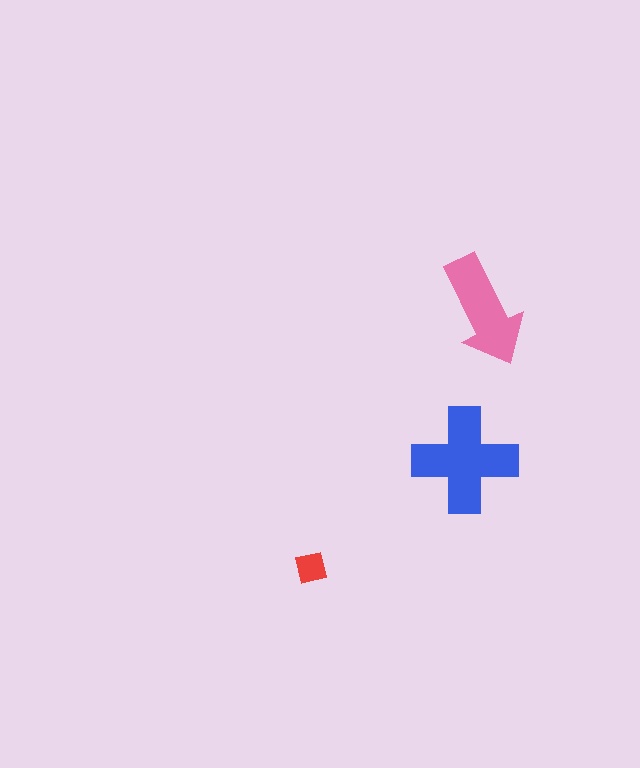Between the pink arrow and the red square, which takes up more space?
The pink arrow.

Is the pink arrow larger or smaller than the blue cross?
Smaller.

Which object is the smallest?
The red square.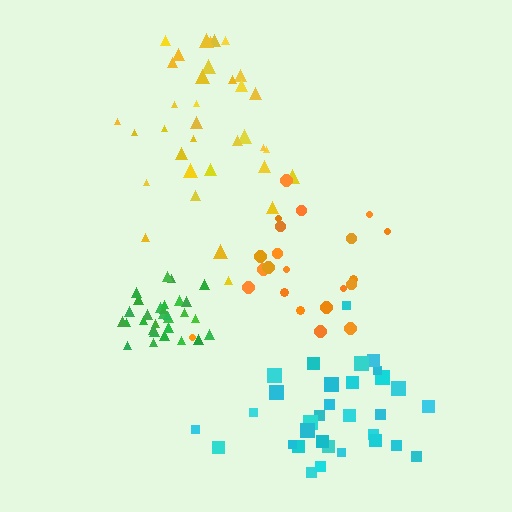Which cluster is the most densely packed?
Green.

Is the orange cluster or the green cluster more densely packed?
Green.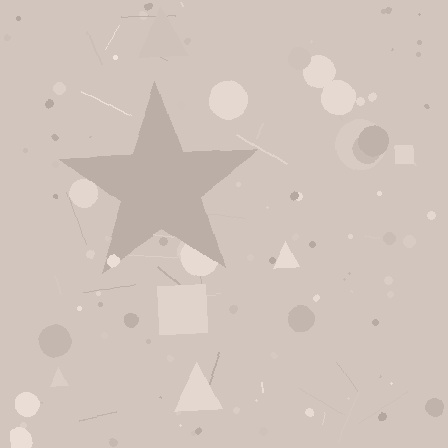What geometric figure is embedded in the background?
A star is embedded in the background.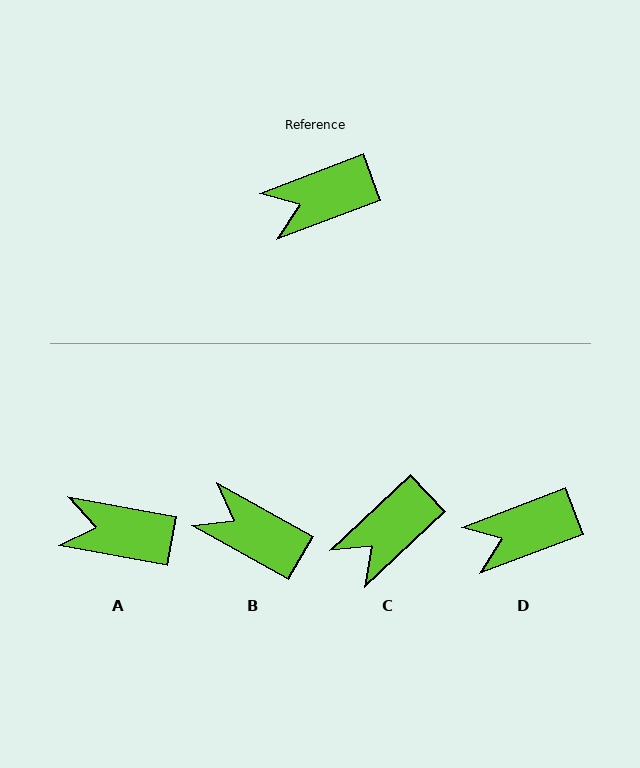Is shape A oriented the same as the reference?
No, it is off by about 31 degrees.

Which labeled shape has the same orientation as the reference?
D.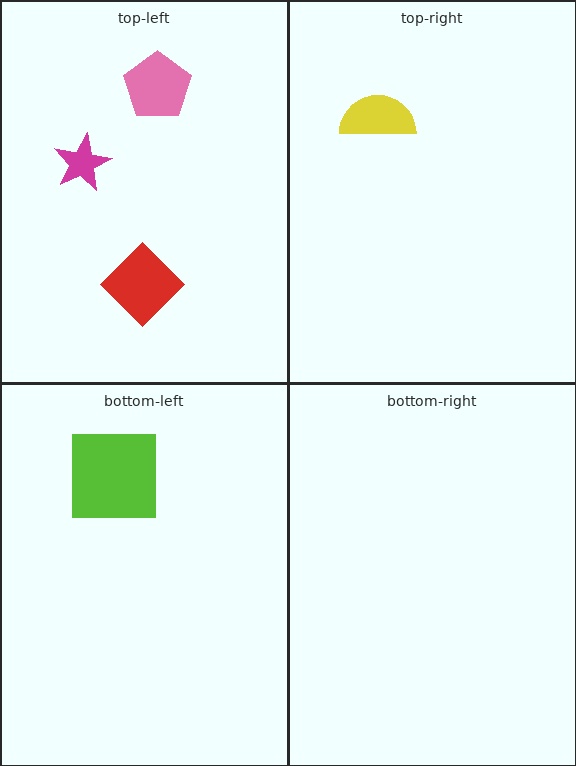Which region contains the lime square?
The bottom-left region.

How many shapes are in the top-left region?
3.